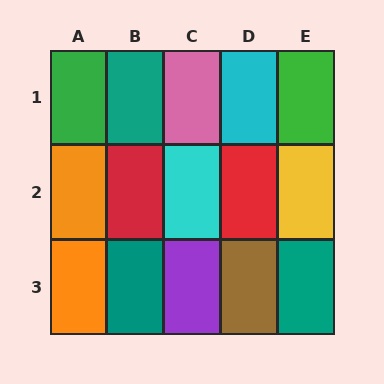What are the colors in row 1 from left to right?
Green, teal, pink, cyan, green.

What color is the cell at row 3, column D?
Brown.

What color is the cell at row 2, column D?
Red.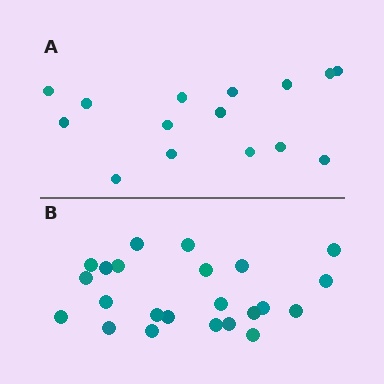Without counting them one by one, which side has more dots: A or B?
Region B (the bottom region) has more dots.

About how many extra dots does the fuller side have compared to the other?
Region B has roughly 8 or so more dots than region A.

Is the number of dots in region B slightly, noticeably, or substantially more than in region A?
Region B has substantially more. The ratio is roughly 1.5 to 1.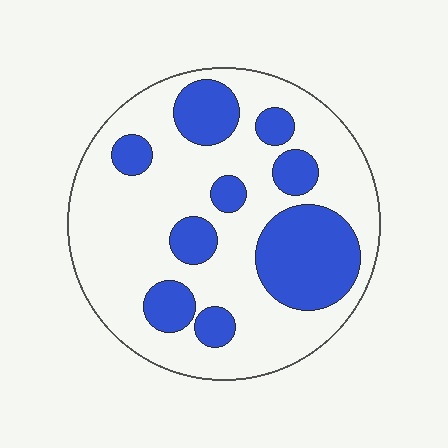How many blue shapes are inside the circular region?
9.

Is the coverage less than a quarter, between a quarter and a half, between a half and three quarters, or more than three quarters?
Between a quarter and a half.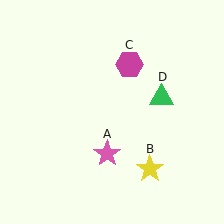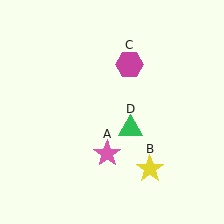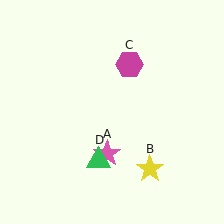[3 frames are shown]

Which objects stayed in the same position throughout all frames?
Pink star (object A) and yellow star (object B) and magenta hexagon (object C) remained stationary.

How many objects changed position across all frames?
1 object changed position: green triangle (object D).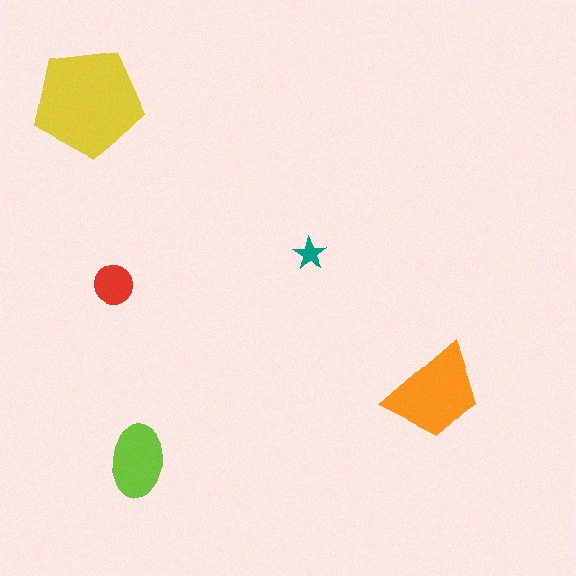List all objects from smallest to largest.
The teal star, the red circle, the lime ellipse, the orange trapezoid, the yellow pentagon.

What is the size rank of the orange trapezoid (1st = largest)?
2nd.